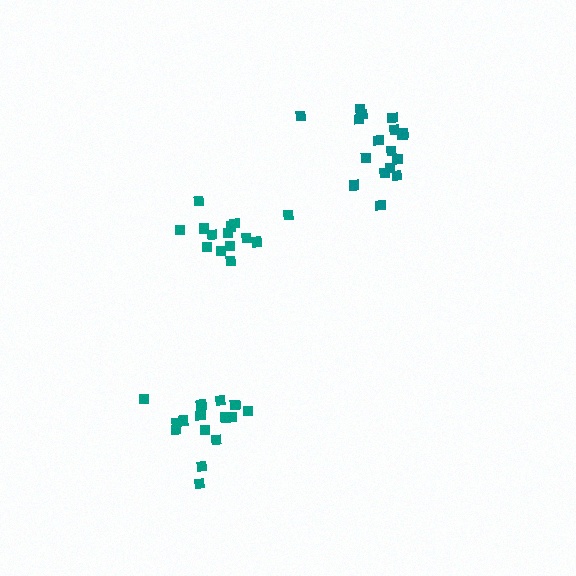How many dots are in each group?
Group 1: 14 dots, Group 2: 17 dots, Group 3: 16 dots (47 total).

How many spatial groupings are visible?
There are 3 spatial groupings.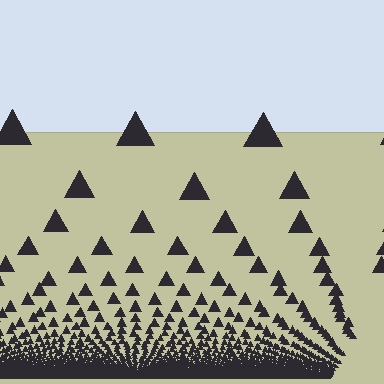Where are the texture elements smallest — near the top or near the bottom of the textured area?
Near the bottom.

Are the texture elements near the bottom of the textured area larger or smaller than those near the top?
Smaller. The gradient is inverted — elements near the bottom are smaller and denser.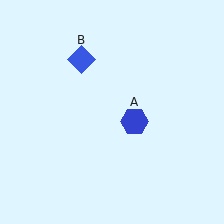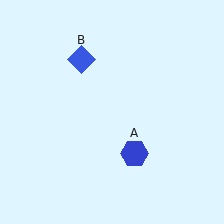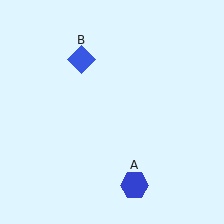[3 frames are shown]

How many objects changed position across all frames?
1 object changed position: blue hexagon (object A).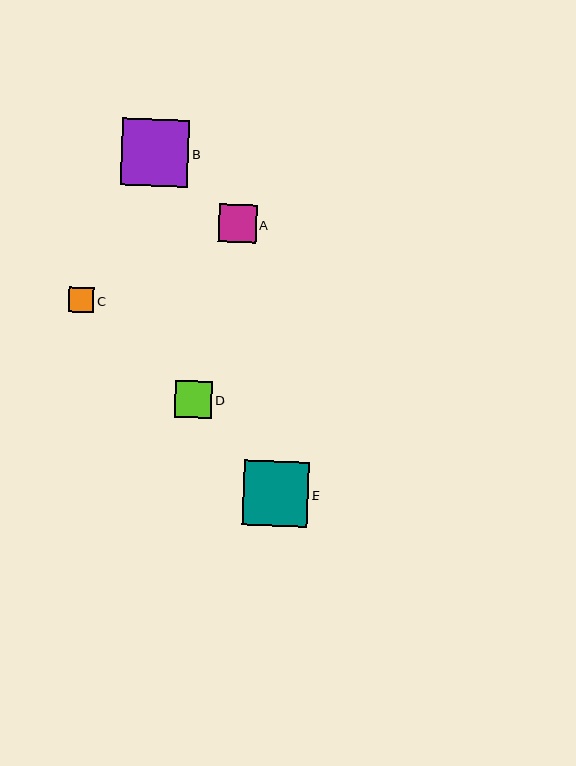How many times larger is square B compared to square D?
Square B is approximately 1.8 times the size of square D.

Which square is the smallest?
Square C is the smallest with a size of approximately 26 pixels.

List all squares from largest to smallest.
From largest to smallest: B, E, A, D, C.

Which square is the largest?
Square B is the largest with a size of approximately 67 pixels.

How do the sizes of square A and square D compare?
Square A and square D are approximately the same size.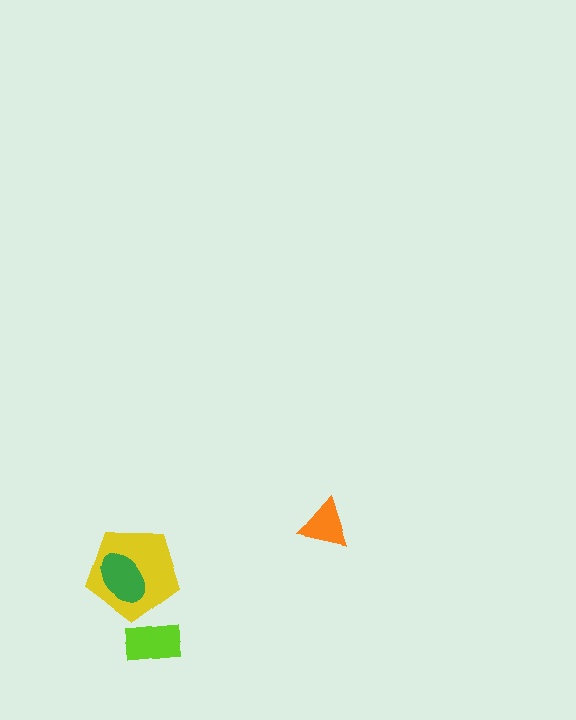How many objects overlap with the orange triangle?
0 objects overlap with the orange triangle.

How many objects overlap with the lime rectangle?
0 objects overlap with the lime rectangle.